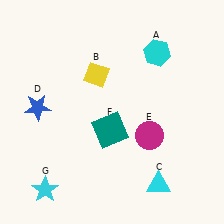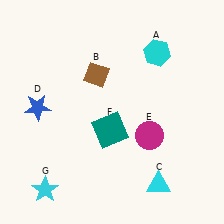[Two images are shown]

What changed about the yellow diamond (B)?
In Image 1, B is yellow. In Image 2, it changed to brown.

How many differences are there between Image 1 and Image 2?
There is 1 difference between the two images.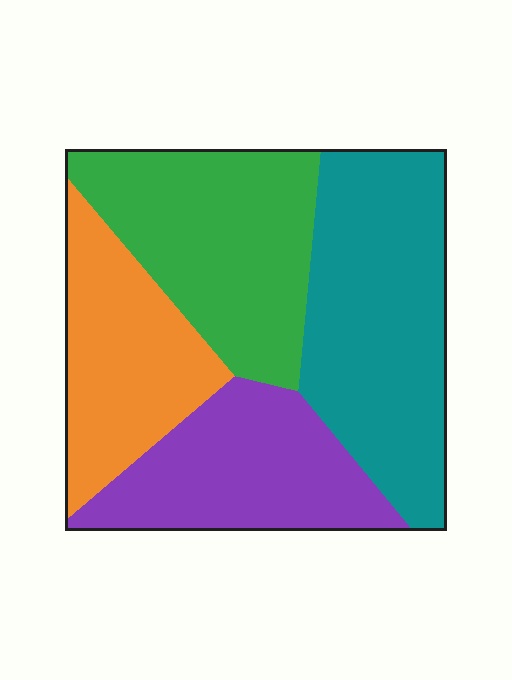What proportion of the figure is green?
Green covers 27% of the figure.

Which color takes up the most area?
Teal, at roughly 30%.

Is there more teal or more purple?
Teal.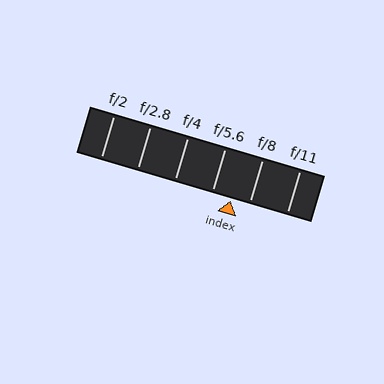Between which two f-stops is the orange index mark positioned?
The index mark is between f/5.6 and f/8.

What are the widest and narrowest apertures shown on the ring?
The widest aperture shown is f/2 and the narrowest is f/11.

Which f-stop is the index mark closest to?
The index mark is closest to f/8.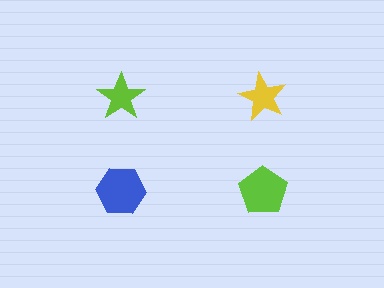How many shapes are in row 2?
2 shapes.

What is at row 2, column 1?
A blue hexagon.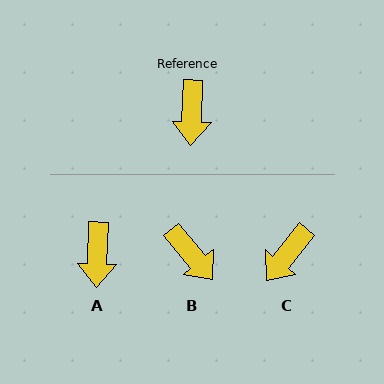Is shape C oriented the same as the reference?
No, it is off by about 36 degrees.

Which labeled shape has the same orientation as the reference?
A.